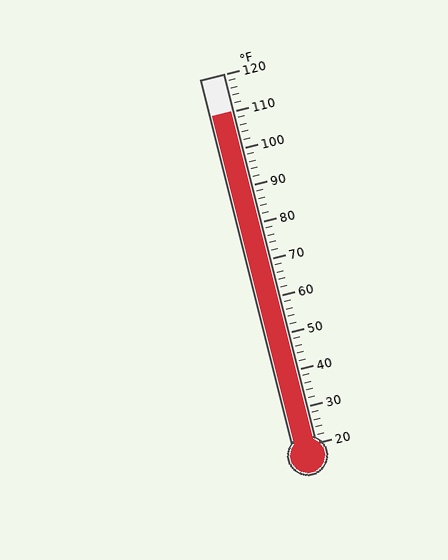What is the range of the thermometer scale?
The thermometer scale ranges from 20°F to 120°F.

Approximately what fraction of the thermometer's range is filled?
The thermometer is filled to approximately 90% of its range.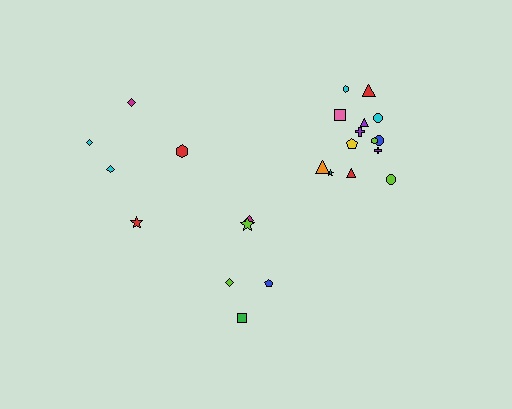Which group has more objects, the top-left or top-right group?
The top-right group.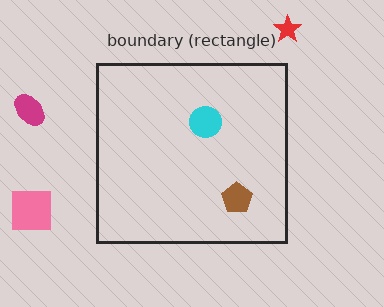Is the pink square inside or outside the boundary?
Outside.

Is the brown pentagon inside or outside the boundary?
Inside.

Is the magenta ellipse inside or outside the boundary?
Outside.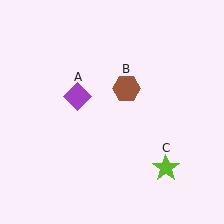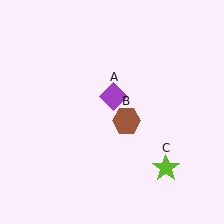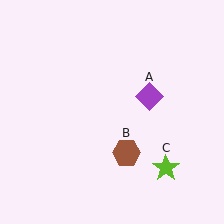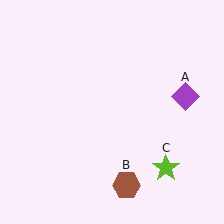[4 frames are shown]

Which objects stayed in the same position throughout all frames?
Lime star (object C) remained stationary.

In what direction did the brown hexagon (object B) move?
The brown hexagon (object B) moved down.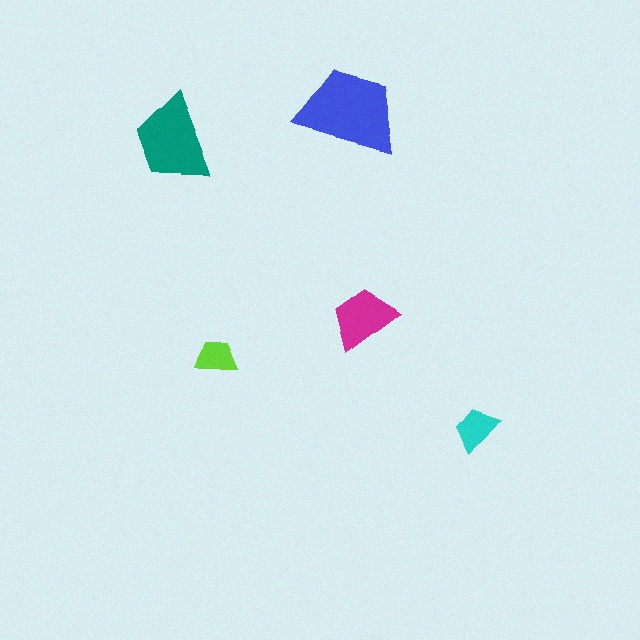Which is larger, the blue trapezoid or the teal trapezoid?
The blue one.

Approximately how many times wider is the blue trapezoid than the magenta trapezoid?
About 1.5 times wider.